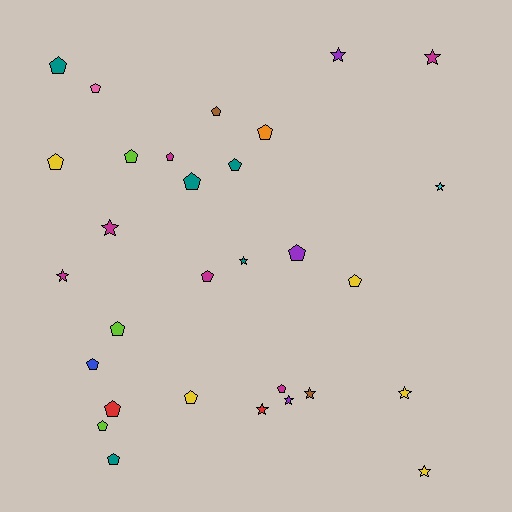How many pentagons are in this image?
There are 19 pentagons.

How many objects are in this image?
There are 30 objects.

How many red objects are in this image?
There are 2 red objects.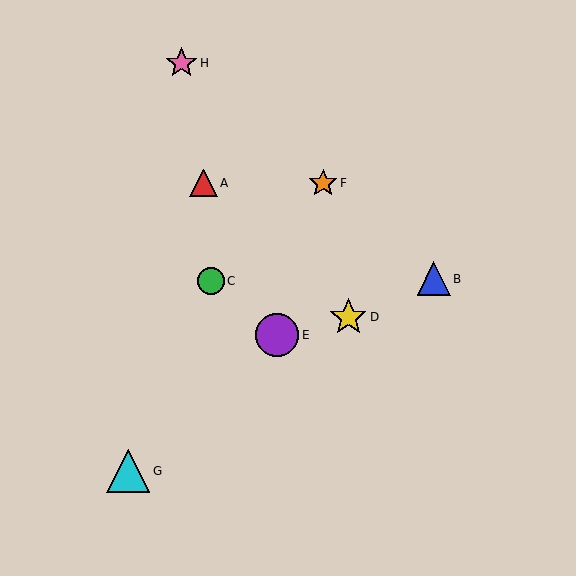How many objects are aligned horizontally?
2 objects (A, F) are aligned horizontally.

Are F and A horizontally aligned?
Yes, both are at y≈183.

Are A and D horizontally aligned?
No, A is at y≈183 and D is at y≈317.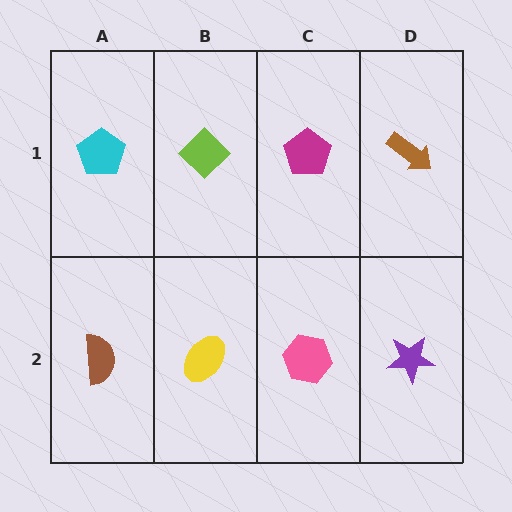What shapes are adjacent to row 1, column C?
A pink hexagon (row 2, column C), a lime diamond (row 1, column B), a brown arrow (row 1, column D).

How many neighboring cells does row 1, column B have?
3.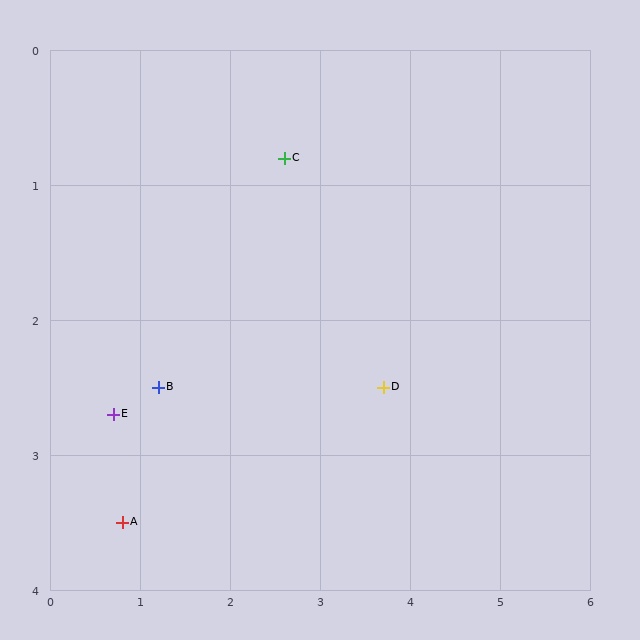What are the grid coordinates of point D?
Point D is at approximately (3.7, 2.5).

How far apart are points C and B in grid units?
Points C and B are about 2.2 grid units apart.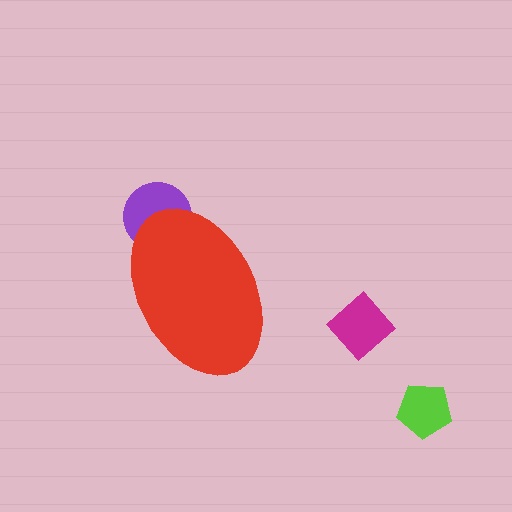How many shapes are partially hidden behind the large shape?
1 shape is partially hidden.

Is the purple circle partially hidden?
Yes, the purple circle is partially hidden behind the red ellipse.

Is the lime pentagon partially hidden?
No, the lime pentagon is fully visible.